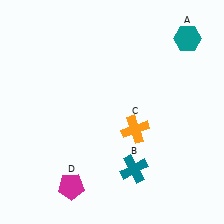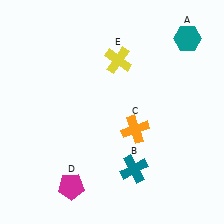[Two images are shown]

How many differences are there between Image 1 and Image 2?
There is 1 difference between the two images.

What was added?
A yellow cross (E) was added in Image 2.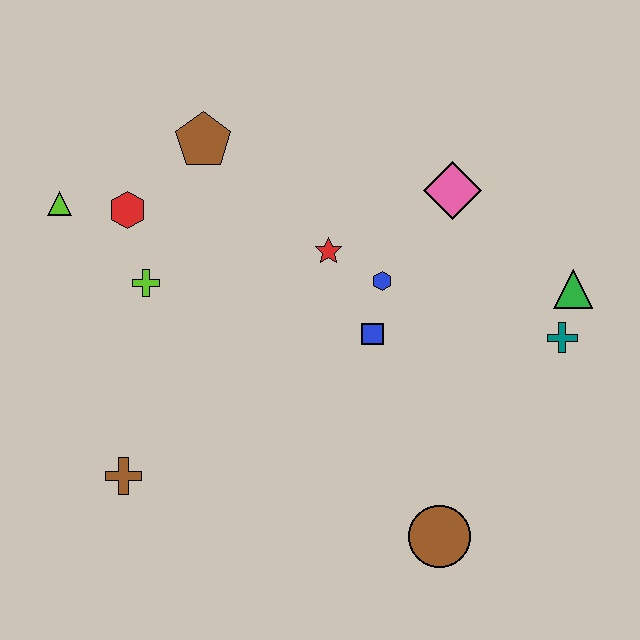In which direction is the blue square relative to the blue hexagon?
The blue square is below the blue hexagon.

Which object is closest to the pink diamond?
The blue hexagon is closest to the pink diamond.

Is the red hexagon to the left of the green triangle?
Yes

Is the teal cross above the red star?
No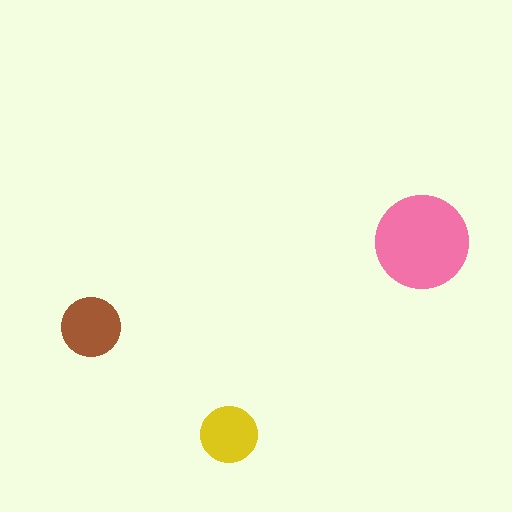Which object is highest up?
The pink circle is topmost.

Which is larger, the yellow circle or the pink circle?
The pink one.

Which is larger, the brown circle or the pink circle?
The pink one.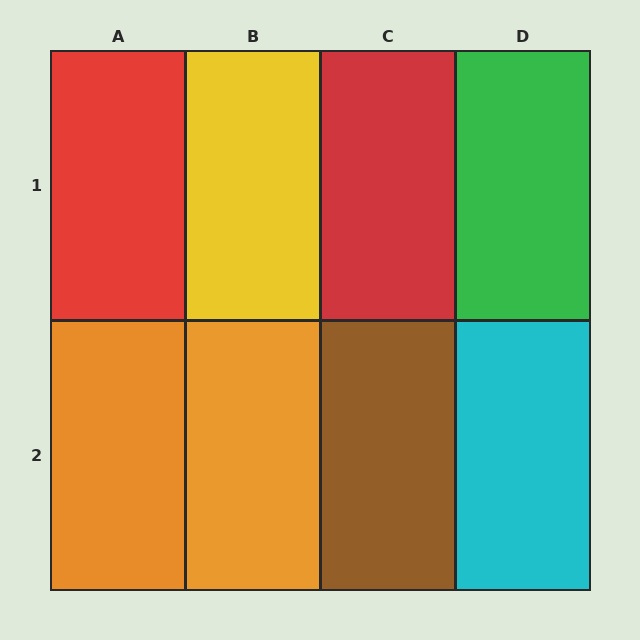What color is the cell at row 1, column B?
Yellow.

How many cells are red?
2 cells are red.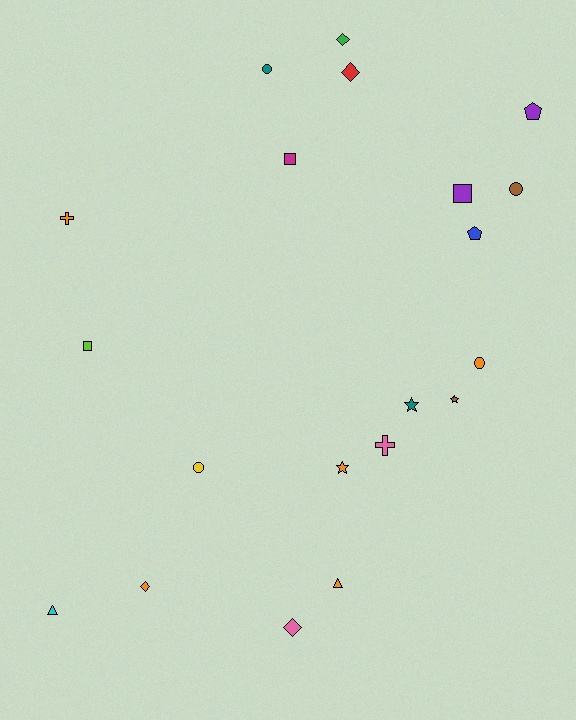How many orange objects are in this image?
There are 5 orange objects.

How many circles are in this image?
There are 4 circles.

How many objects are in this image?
There are 20 objects.